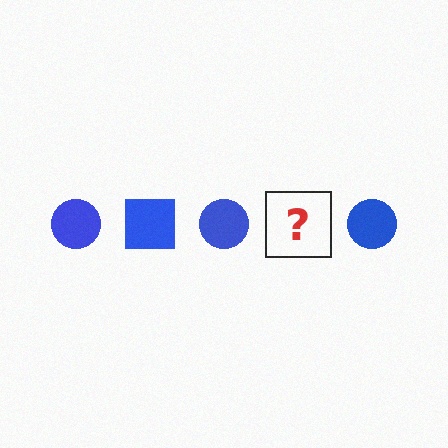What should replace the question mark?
The question mark should be replaced with a blue square.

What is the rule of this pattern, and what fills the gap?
The rule is that the pattern cycles through circle, square shapes in blue. The gap should be filled with a blue square.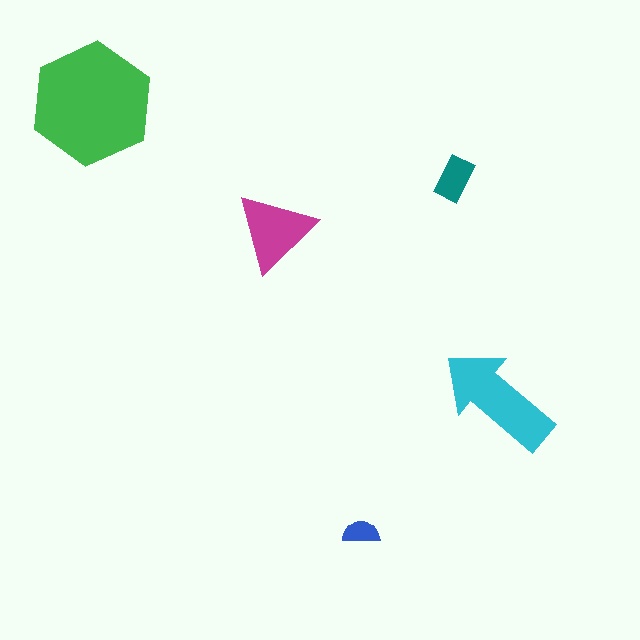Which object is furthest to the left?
The green hexagon is leftmost.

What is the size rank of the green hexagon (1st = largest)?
1st.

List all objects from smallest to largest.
The blue semicircle, the teal rectangle, the magenta triangle, the cyan arrow, the green hexagon.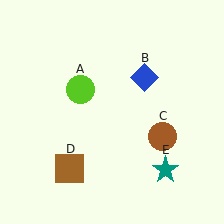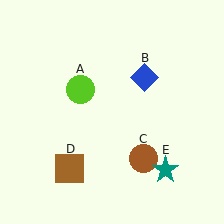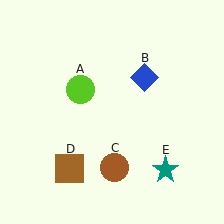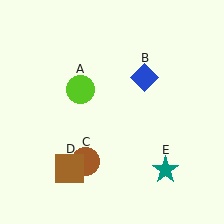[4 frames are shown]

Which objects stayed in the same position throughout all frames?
Lime circle (object A) and blue diamond (object B) and brown square (object D) and teal star (object E) remained stationary.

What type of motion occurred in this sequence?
The brown circle (object C) rotated clockwise around the center of the scene.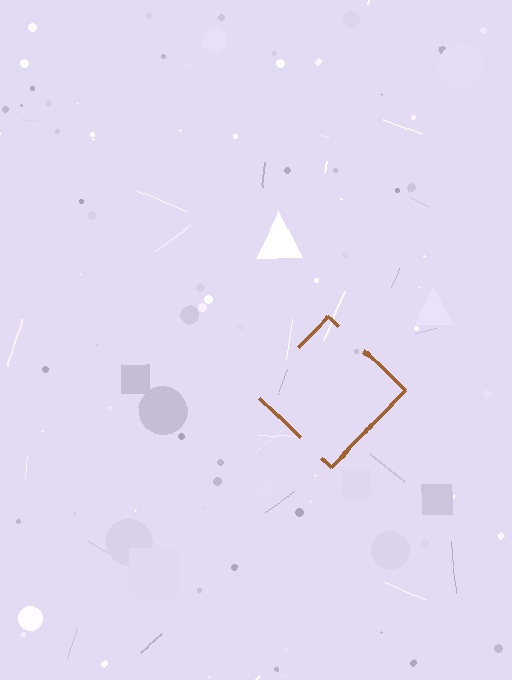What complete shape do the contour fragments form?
The contour fragments form a diamond.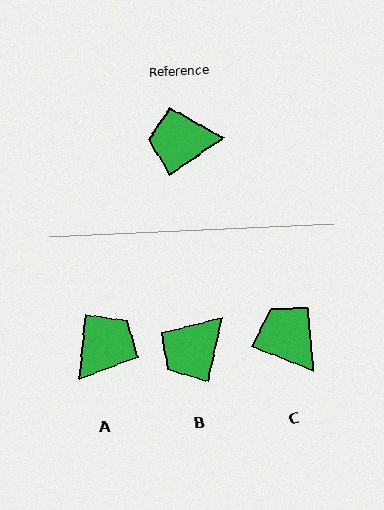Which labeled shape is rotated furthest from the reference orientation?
A, about 130 degrees away.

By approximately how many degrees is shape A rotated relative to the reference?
Approximately 130 degrees clockwise.